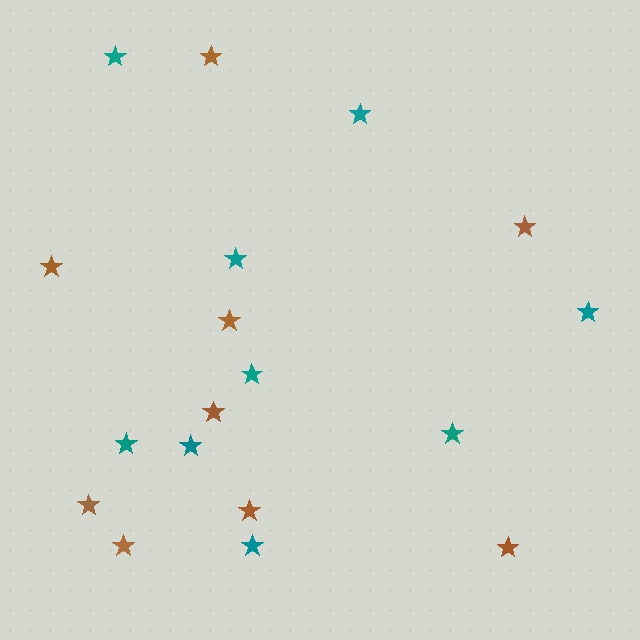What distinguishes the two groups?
There are 2 groups: one group of brown stars (9) and one group of teal stars (9).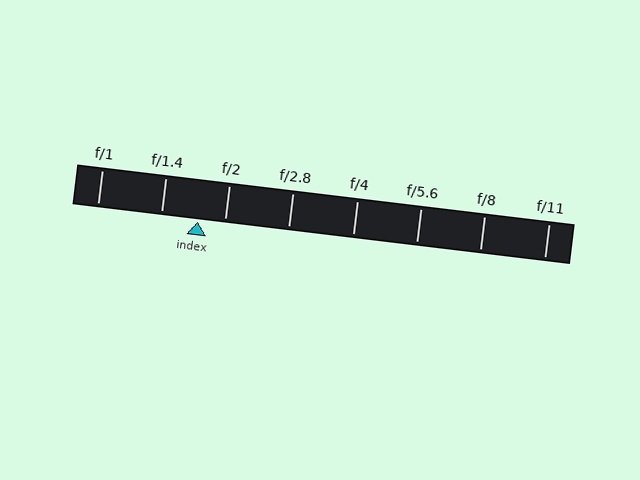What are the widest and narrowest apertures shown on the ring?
The widest aperture shown is f/1 and the narrowest is f/11.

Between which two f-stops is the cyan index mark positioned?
The index mark is between f/1.4 and f/2.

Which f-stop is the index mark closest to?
The index mark is closest to f/2.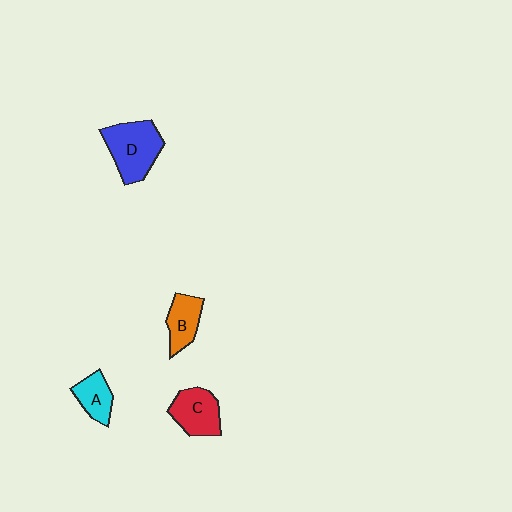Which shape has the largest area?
Shape D (blue).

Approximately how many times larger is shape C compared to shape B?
Approximately 1.3 times.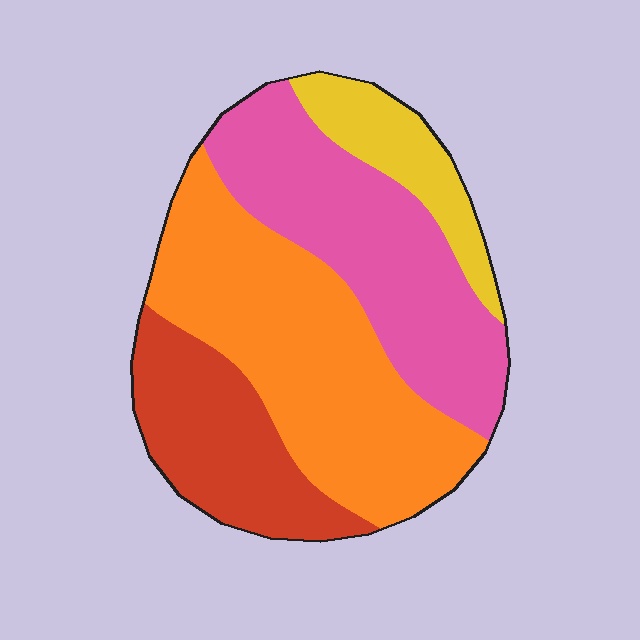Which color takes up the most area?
Orange, at roughly 40%.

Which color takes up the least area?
Yellow, at roughly 10%.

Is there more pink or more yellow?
Pink.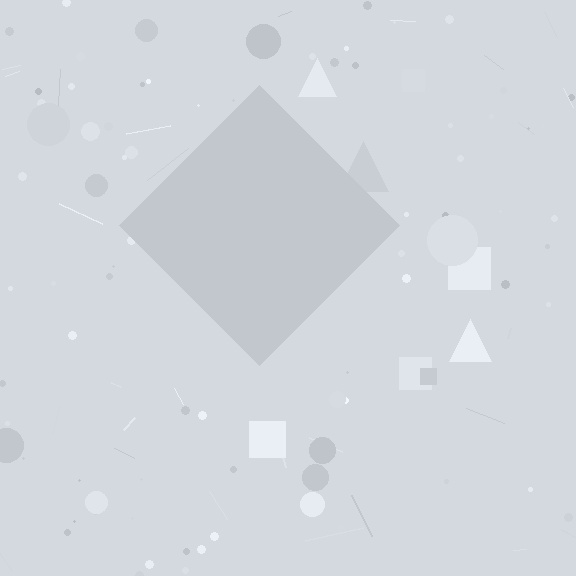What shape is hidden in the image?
A diamond is hidden in the image.